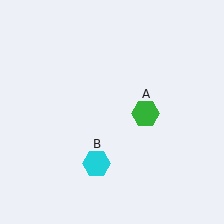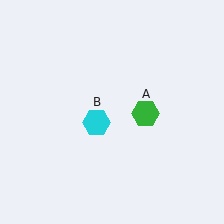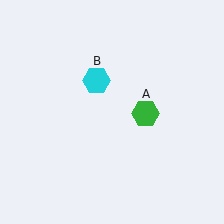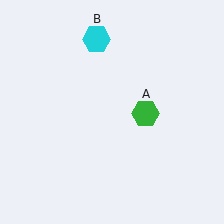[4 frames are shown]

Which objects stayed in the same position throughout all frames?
Green hexagon (object A) remained stationary.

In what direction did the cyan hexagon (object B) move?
The cyan hexagon (object B) moved up.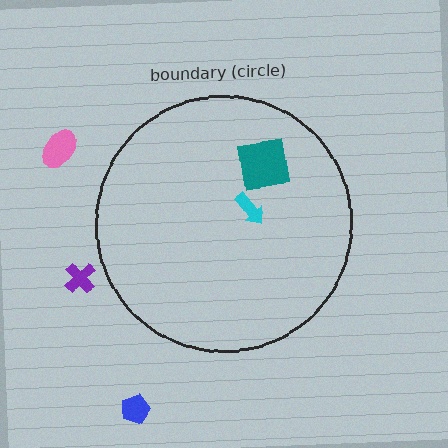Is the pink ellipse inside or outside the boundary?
Outside.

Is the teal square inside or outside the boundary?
Inside.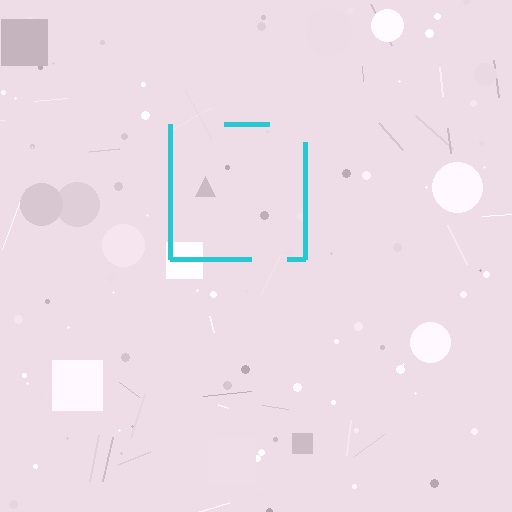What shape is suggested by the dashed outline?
The dashed outline suggests a square.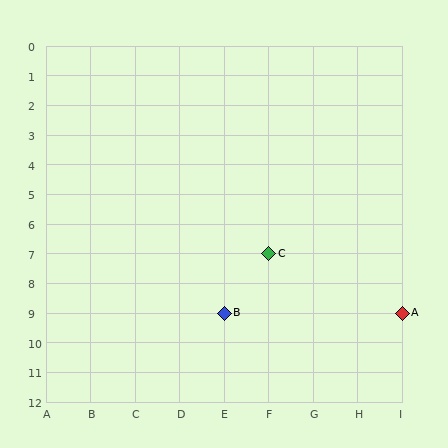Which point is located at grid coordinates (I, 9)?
Point A is at (I, 9).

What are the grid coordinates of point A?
Point A is at grid coordinates (I, 9).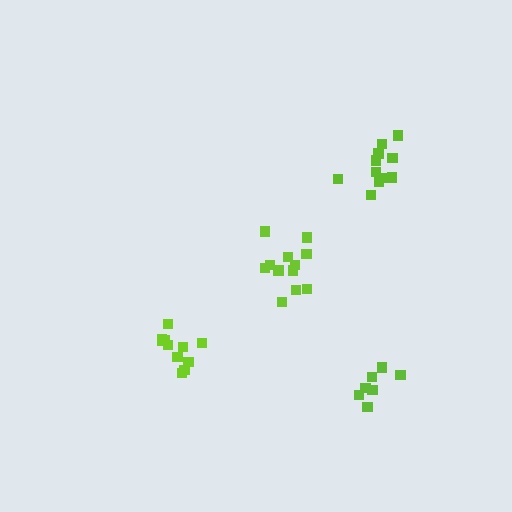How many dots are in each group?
Group 1: 7 dots, Group 2: 11 dots, Group 3: 11 dots, Group 4: 12 dots (41 total).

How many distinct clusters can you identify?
There are 4 distinct clusters.